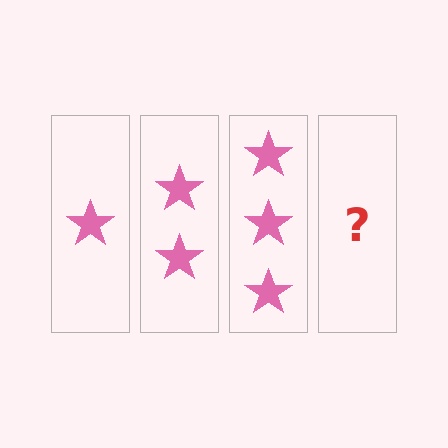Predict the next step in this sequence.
The next step is 4 stars.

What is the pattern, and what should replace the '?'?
The pattern is that each step adds one more star. The '?' should be 4 stars.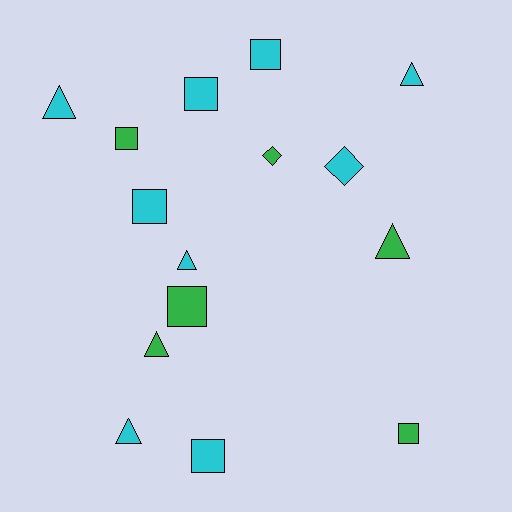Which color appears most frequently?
Cyan, with 9 objects.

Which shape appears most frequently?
Square, with 7 objects.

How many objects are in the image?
There are 15 objects.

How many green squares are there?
There are 3 green squares.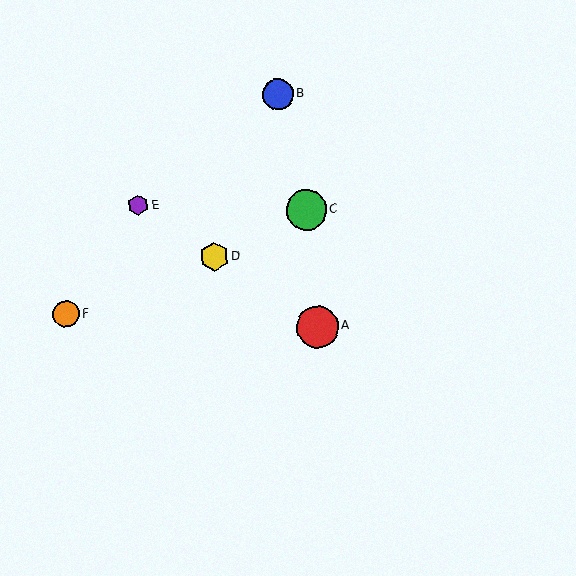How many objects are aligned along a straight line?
3 objects (A, D, E) are aligned along a straight line.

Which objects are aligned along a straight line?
Objects A, D, E are aligned along a straight line.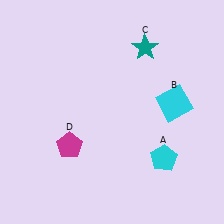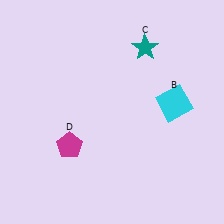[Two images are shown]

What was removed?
The cyan pentagon (A) was removed in Image 2.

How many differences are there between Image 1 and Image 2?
There is 1 difference between the two images.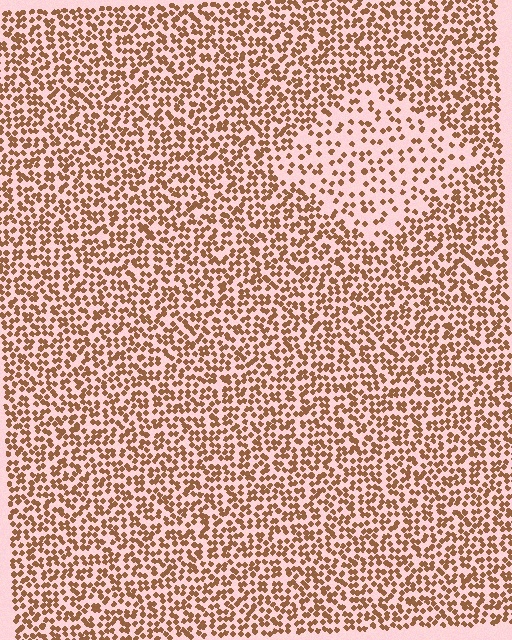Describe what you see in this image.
The image contains small brown elements arranged at two different densities. A diamond-shaped region is visible where the elements are less densely packed than the surrounding area.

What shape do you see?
I see a diamond.